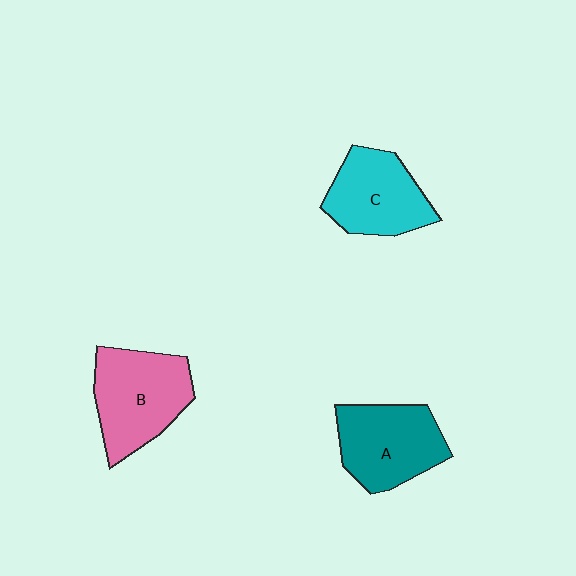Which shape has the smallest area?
Shape C (cyan).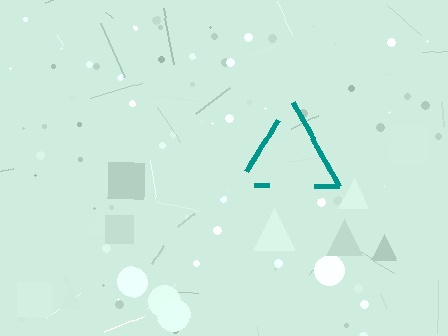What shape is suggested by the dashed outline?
The dashed outline suggests a triangle.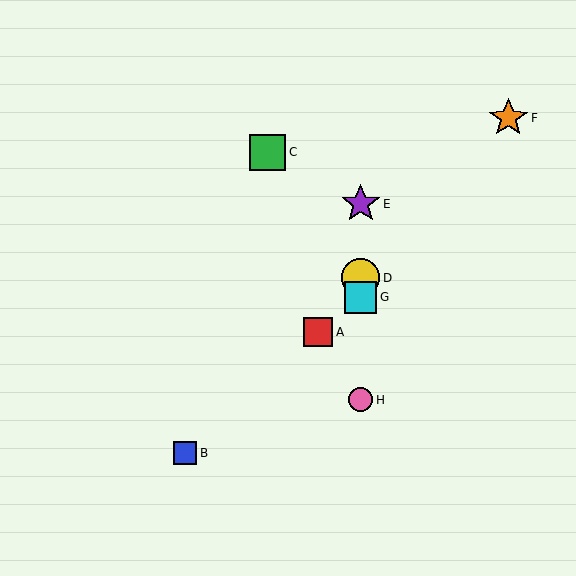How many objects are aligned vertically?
4 objects (D, E, G, H) are aligned vertically.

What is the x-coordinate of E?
Object E is at x≈361.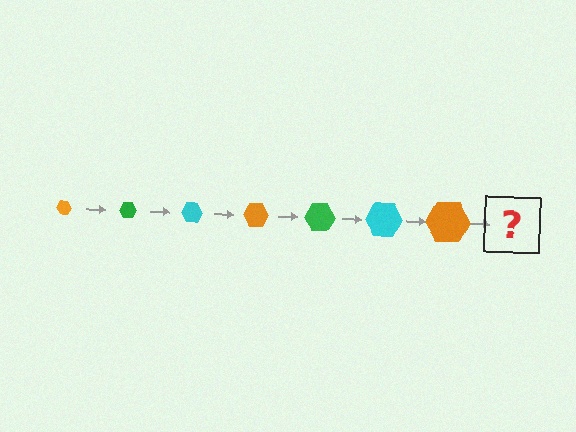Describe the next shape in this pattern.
It should be a green hexagon, larger than the previous one.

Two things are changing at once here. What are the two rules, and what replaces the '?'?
The two rules are that the hexagon grows larger each step and the color cycles through orange, green, and cyan. The '?' should be a green hexagon, larger than the previous one.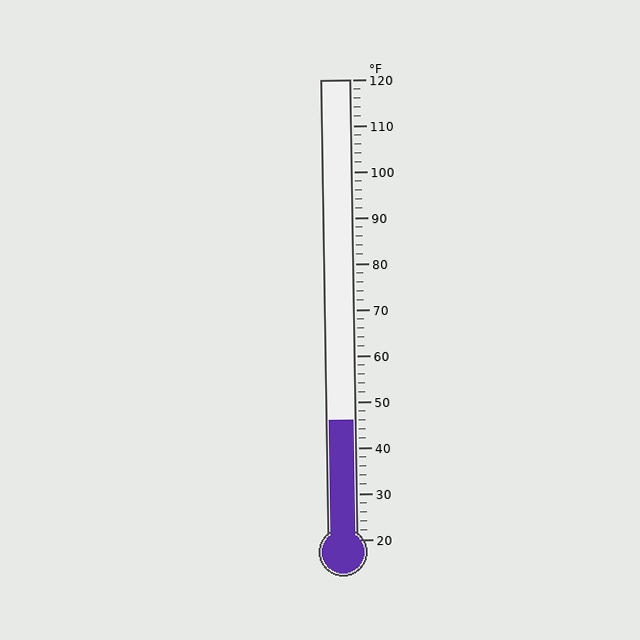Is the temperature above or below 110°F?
The temperature is below 110°F.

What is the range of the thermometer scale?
The thermometer scale ranges from 20°F to 120°F.